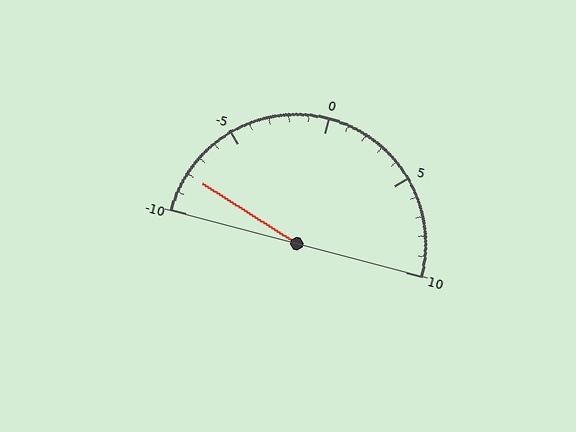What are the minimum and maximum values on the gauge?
The gauge ranges from -10 to 10.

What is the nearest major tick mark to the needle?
The nearest major tick mark is -10.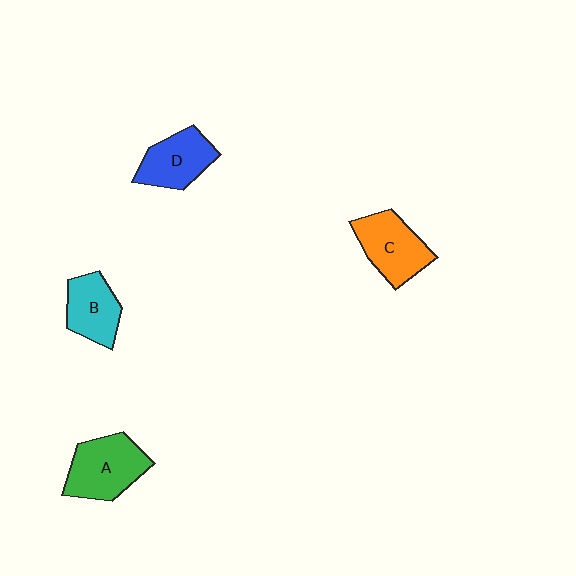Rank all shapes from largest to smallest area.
From largest to smallest: A (green), C (orange), D (blue), B (cyan).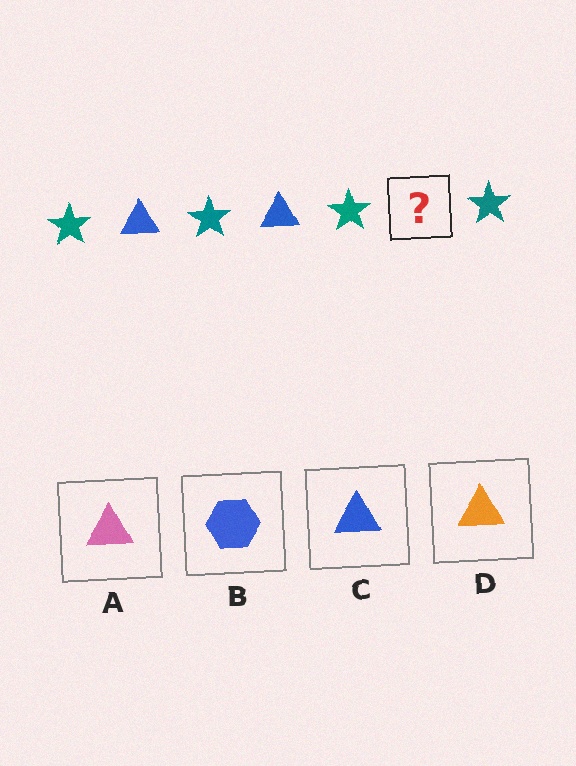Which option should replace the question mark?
Option C.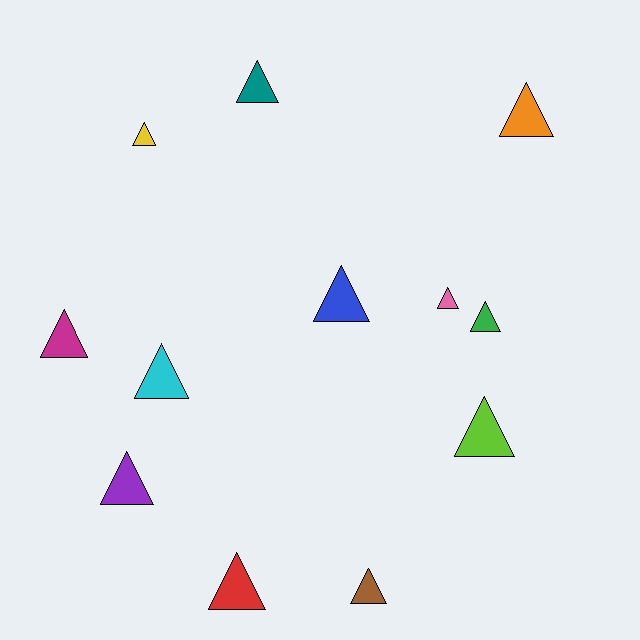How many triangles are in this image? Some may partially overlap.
There are 12 triangles.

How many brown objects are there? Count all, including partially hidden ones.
There is 1 brown object.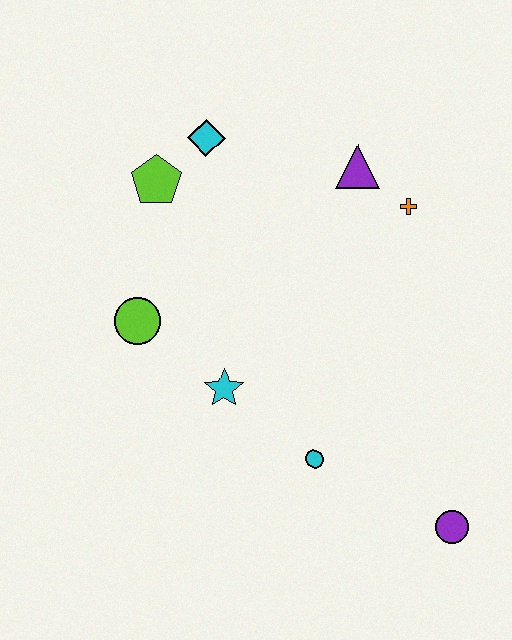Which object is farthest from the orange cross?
The purple circle is farthest from the orange cross.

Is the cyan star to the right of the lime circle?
Yes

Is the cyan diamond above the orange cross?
Yes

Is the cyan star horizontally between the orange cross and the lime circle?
Yes